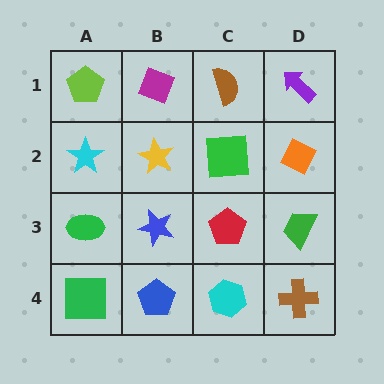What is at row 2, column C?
A green square.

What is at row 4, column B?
A blue pentagon.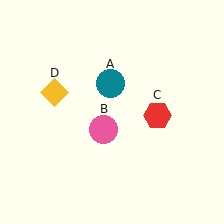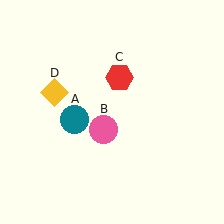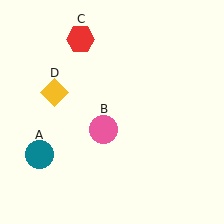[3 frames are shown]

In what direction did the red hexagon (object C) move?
The red hexagon (object C) moved up and to the left.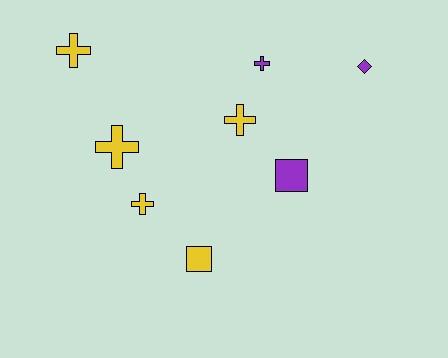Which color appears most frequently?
Yellow, with 5 objects.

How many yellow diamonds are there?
There are no yellow diamonds.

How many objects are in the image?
There are 8 objects.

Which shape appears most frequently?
Cross, with 5 objects.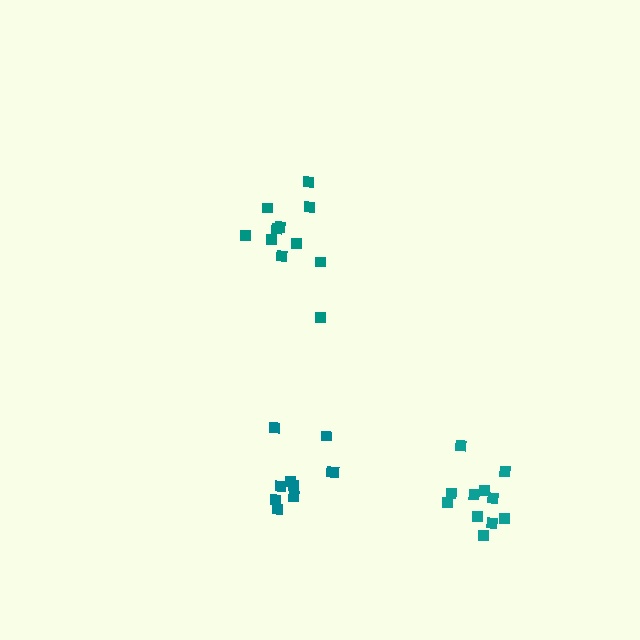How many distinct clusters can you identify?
There are 3 distinct clusters.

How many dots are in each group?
Group 1: 11 dots, Group 2: 11 dots, Group 3: 10 dots (32 total).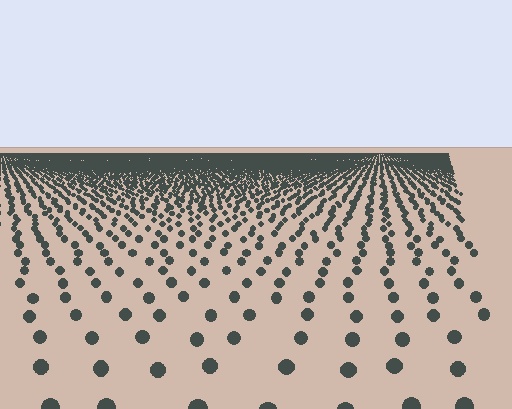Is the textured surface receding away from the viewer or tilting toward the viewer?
The surface is receding away from the viewer. Texture elements get smaller and denser toward the top.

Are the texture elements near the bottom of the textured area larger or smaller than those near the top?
Larger. Near the bottom, elements are closer to the viewer and appear at a bigger on-screen size.